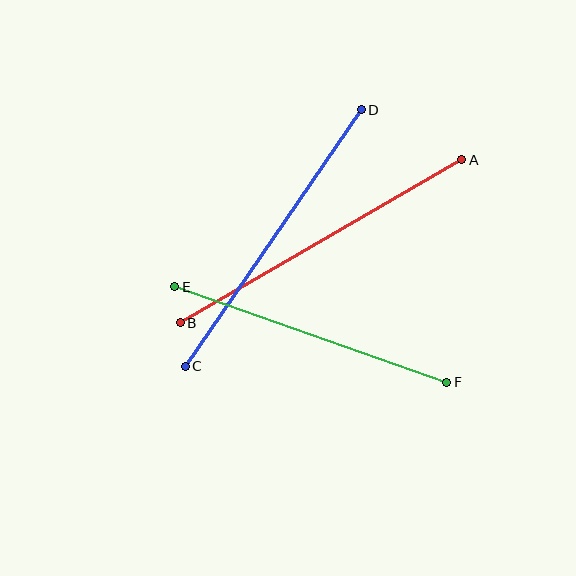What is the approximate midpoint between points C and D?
The midpoint is at approximately (273, 238) pixels.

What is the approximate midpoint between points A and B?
The midpoint is at approximately (321, 241) pixels.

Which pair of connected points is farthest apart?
Points A and B are farthest apart.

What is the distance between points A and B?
The distance is approximately 325 pixels.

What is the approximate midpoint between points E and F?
The midpoint is at approximately (311, 334) pixels.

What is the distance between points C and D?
The distance is approximately 311 pixels.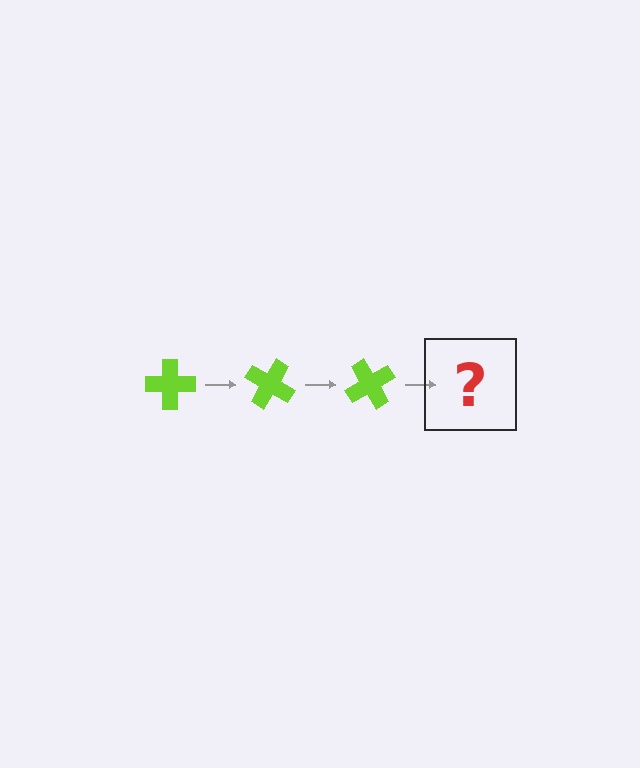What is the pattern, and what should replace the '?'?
The pattern is that the cross rotates 30 degrees each step. The '?' should be a lime cross rotated 90 degrees.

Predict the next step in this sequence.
The next step is a lime cross rotated 90 degrees.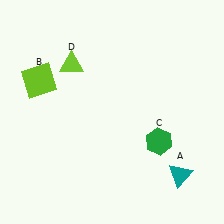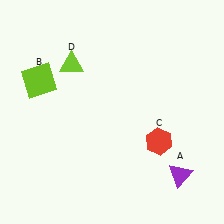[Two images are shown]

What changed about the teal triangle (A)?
In Image 1, A is teal. In Image 2, it changed to purple.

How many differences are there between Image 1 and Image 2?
There are 2 differences between the two images.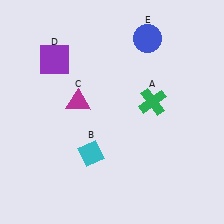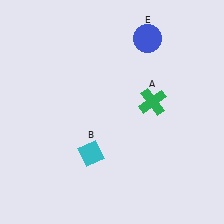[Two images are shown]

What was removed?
The purple square (D), the magenta triangle (C) were removed in Image 2.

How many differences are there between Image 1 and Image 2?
There are 2 differences between the two images.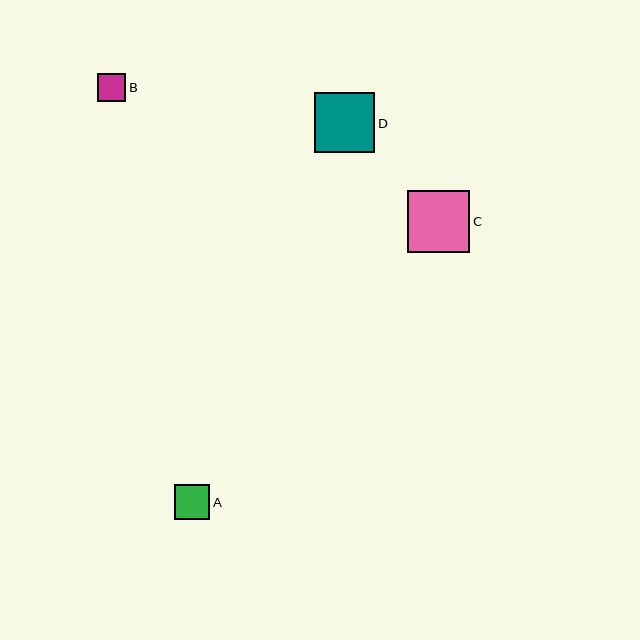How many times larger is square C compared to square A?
Square C is approximately 1.8 times the size of square A.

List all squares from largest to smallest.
From largest to smallest: C, D, A, B.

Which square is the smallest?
Square B is the smallest with a size of approximately 28 pixels.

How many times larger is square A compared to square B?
Square A is approximately 1.2 times the size of square B.